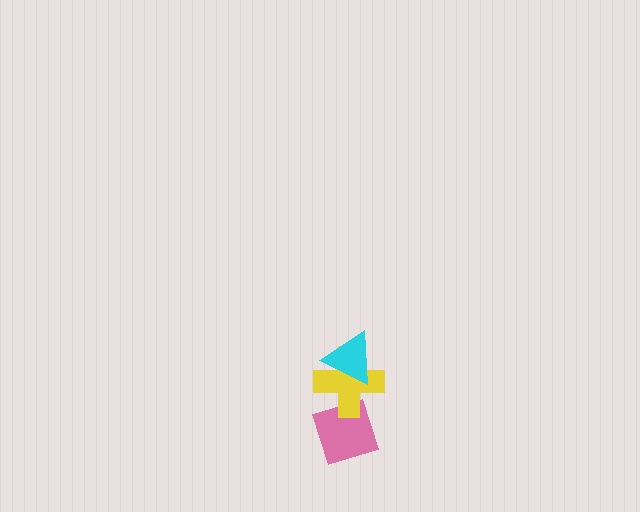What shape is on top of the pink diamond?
The yellow cross is on top of the pink diamond.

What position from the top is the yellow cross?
The yellow cross is 2nd from the top.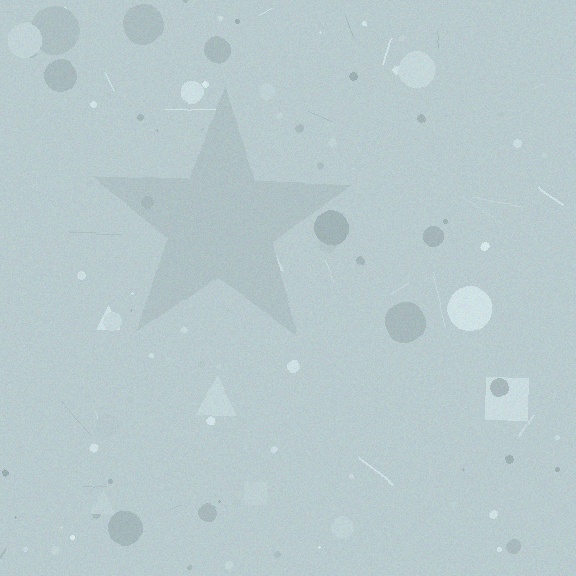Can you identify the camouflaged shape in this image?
The camouflaged shape is a star.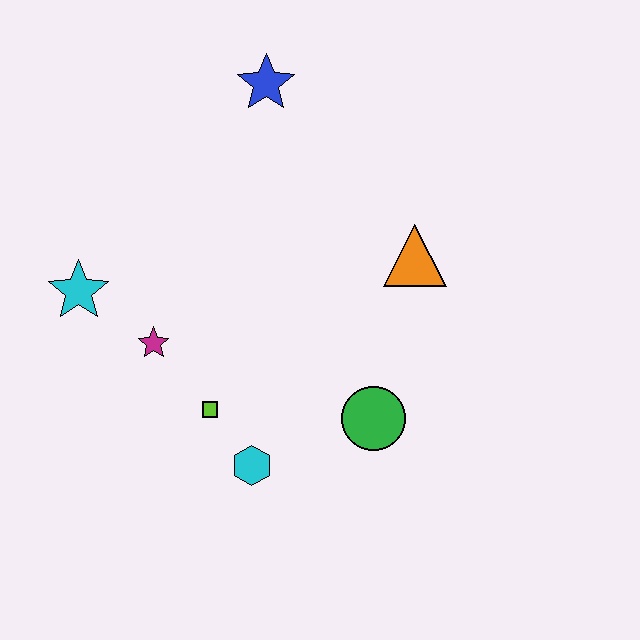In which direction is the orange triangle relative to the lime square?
The orange triangle is to the right of the lime square.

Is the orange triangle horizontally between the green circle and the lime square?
No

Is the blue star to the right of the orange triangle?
No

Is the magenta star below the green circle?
No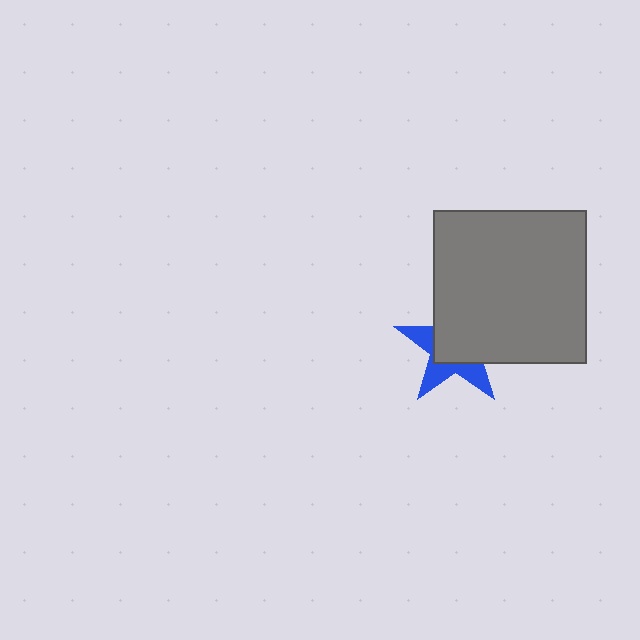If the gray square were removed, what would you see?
You would see the complete blue star.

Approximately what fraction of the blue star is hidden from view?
Roughly 60% of the blue star is hidden behind the gray square.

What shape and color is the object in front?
The object in front is a gray square.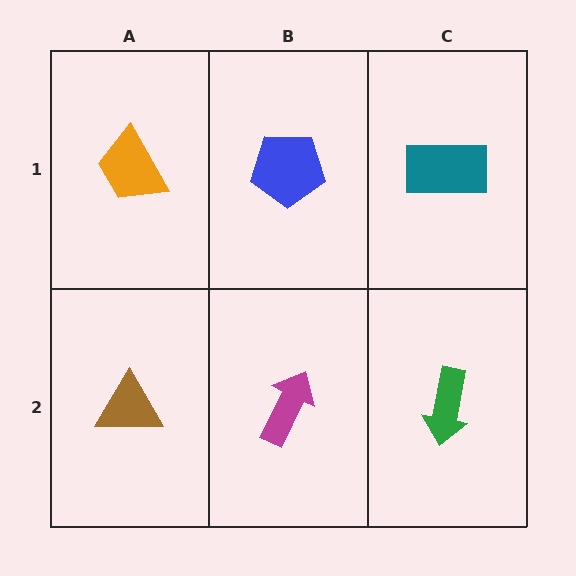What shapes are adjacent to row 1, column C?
A green arrow (row 2, column C), a blue pentagon (row 1, column B).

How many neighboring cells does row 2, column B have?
3.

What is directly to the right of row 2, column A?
A magenta arrow.